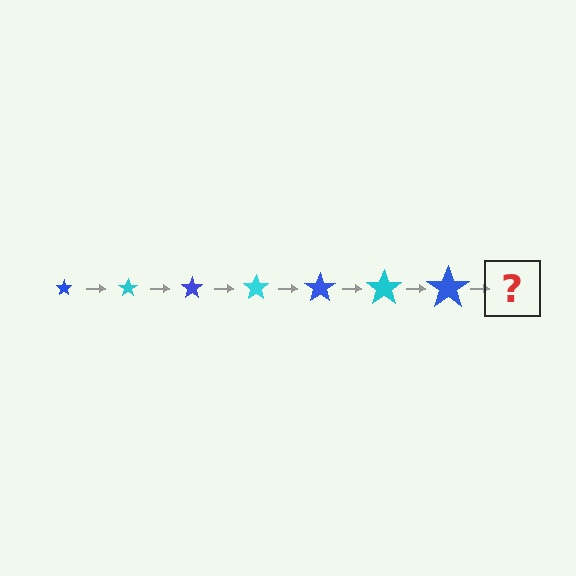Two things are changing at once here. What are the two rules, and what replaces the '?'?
The two rules are that the star grows larger each step and the color cycles through blue and cyan. The '?' should be a cyan star, larger than the previous one.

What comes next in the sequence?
The next element should be a cyan star, larger than the previous one.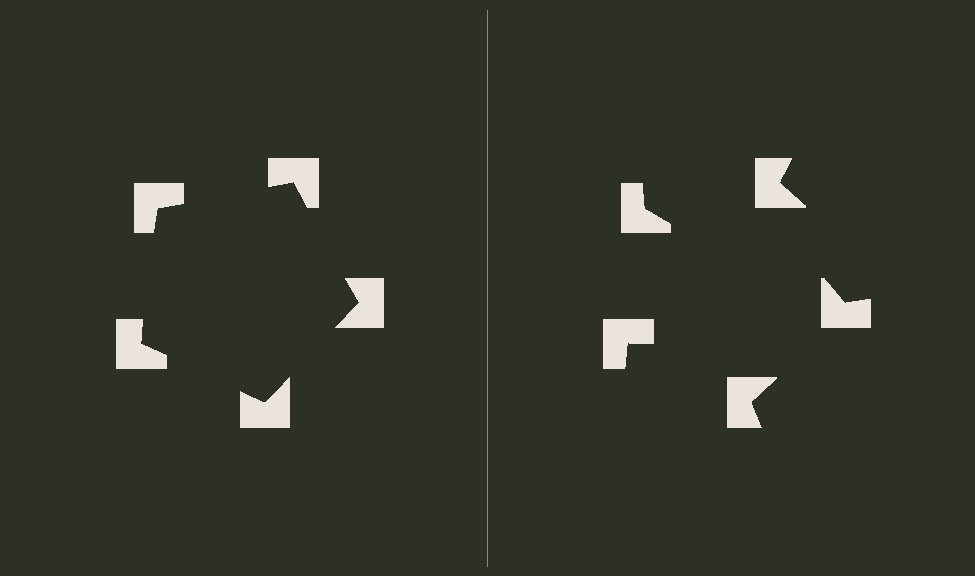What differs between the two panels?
The notched squares are positioned identically on both sides; only the wedge orientations differ. On the left they align to a pentagon; on the right they are misaligned.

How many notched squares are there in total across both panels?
10 — 5 on each side.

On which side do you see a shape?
An illusory pentagon appears on the left side. On the right side the wedge cuts are rotated, so no coherent shape forms.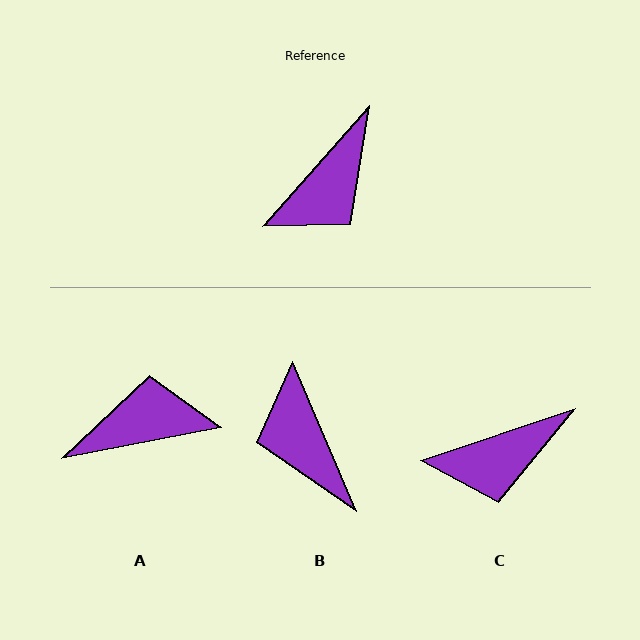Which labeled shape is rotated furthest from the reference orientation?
A, about 143 degrees away.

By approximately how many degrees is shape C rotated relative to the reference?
Approximately 30 degrees clockwise.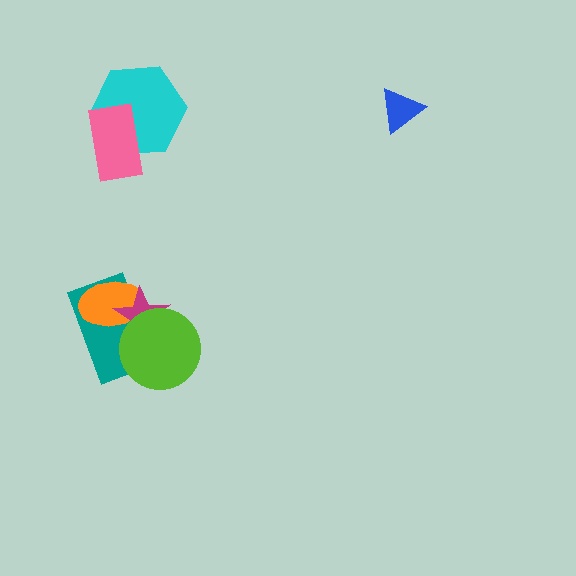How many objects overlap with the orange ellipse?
3 objects overlap with the orange ellipse.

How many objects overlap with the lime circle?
3 objects overlap with the lime circle.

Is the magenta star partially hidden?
Yes, it is partially covered by another shape.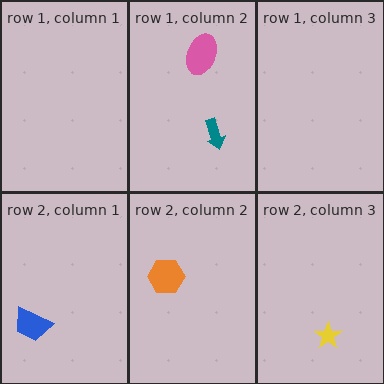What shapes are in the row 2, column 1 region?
The blue trapezoid.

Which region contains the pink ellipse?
The row 1, column 2 region.